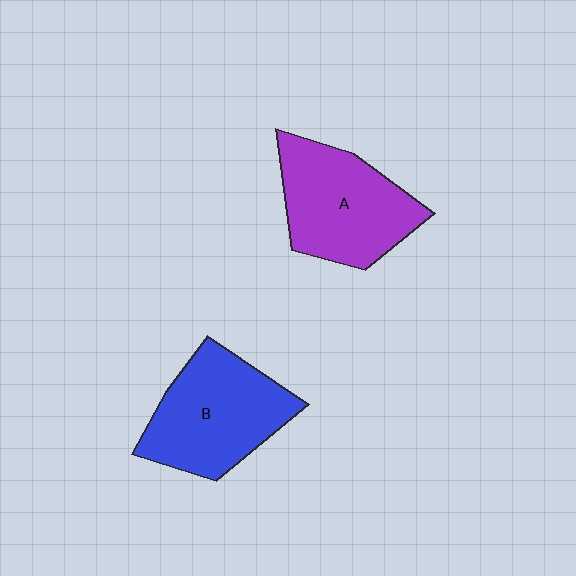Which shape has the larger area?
Shape B (blue).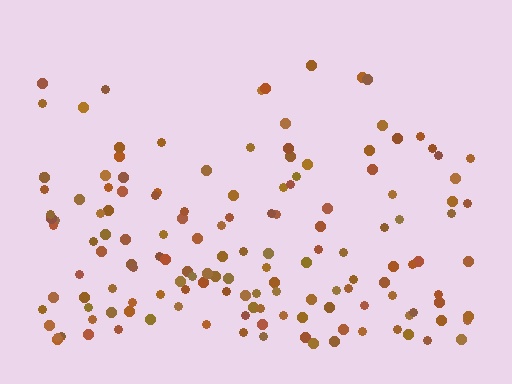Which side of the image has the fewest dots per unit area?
The top.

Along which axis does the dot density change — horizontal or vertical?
Vertical.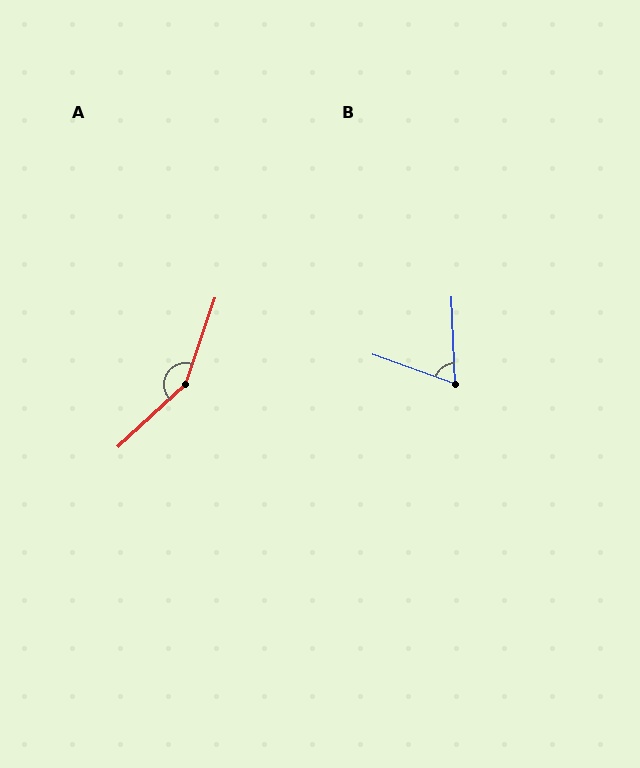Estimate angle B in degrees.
Approximately 68 degrees.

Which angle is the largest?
A, at approximately 152 degrees.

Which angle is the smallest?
B, at approximately 68 degrees.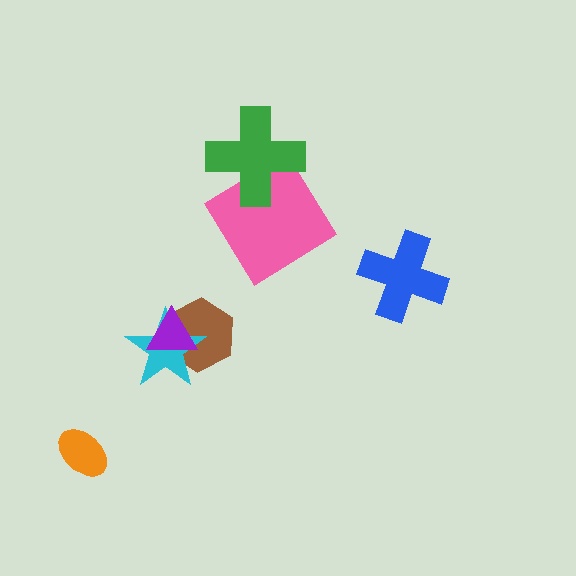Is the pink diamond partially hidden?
Yes, it is partially covered by another shape.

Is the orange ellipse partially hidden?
No, no other shape covers it.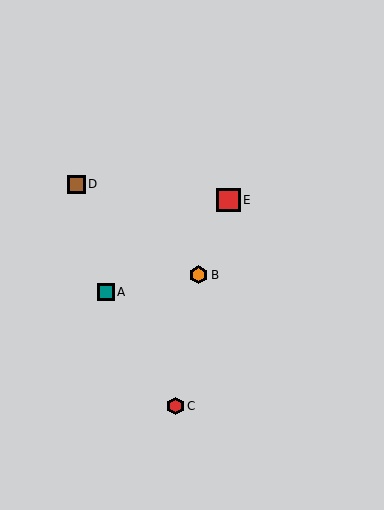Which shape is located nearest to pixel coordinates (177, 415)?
The red hexagon (labeled C) at (175, 406) is nearest to that location.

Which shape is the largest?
The red square (labeled E) is the largest.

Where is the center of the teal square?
The center of the teal square is at (106, 292).